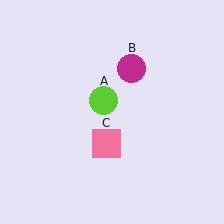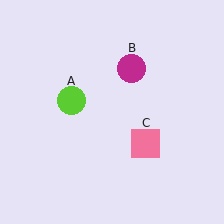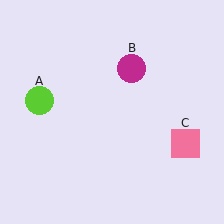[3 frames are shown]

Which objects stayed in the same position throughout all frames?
Magenta circle (object B) remained stationary.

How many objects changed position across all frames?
2 objects changed position: lime circle (object A), pink square (object C).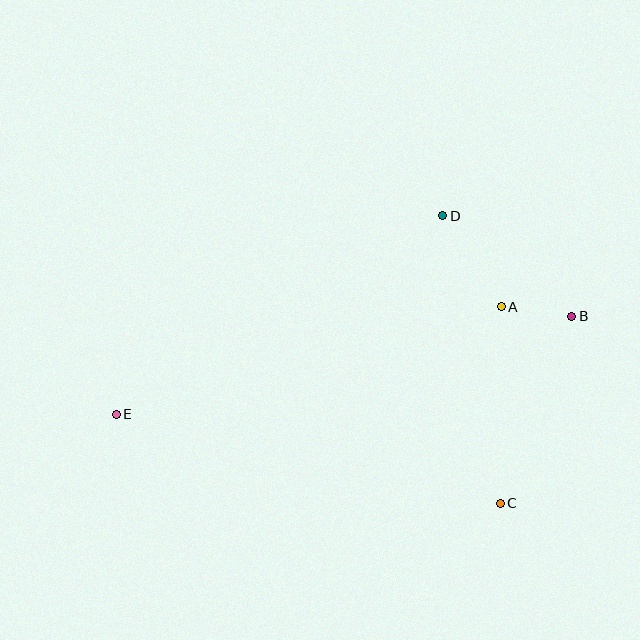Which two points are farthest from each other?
Points B and E are farthest from each other.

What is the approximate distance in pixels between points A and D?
The distance between A and D is approximately 108 pixels.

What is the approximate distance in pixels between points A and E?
The distance between A and E is approximately 400 pixels.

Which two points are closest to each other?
Points A and B are closest to each other.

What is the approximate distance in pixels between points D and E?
The distance between D and E is approximately 382 pixels.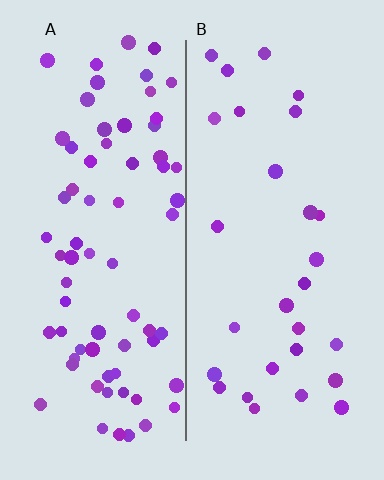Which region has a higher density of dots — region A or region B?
A (the left).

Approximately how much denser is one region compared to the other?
Approximately 2.5× — region A over region B.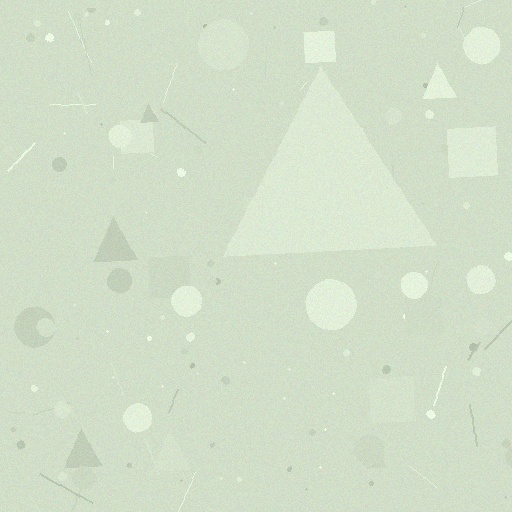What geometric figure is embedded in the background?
A triangle is embedded in the background.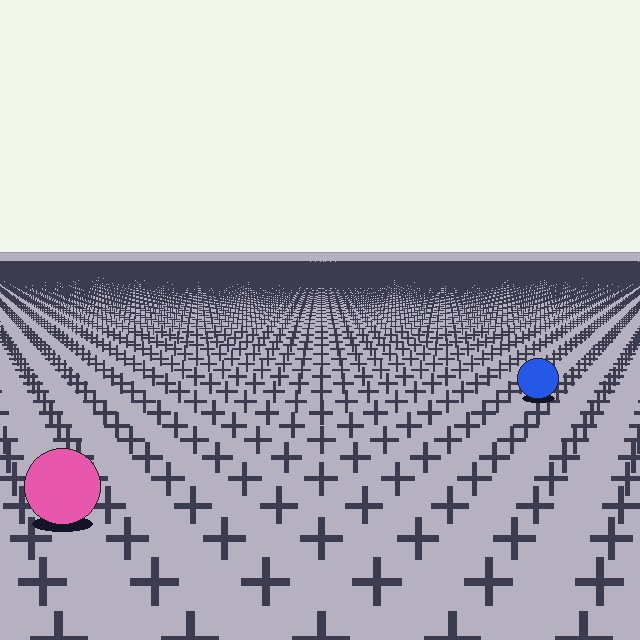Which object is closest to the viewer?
The pink circle is closest. The texture marks near it are larger and more spread out.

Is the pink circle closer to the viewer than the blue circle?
Yes. The pink circle is closer — you can tell from the texture gradient: the ground texture is coarser near it.